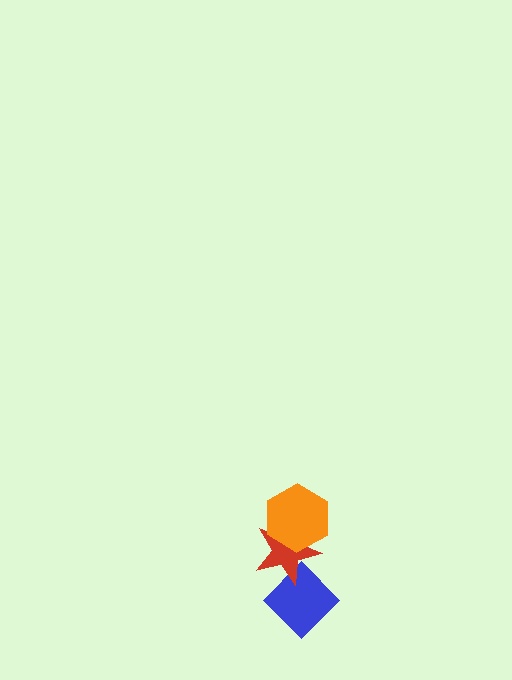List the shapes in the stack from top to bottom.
From top to bottom: the orange hexagon, the red star, the blue diamond.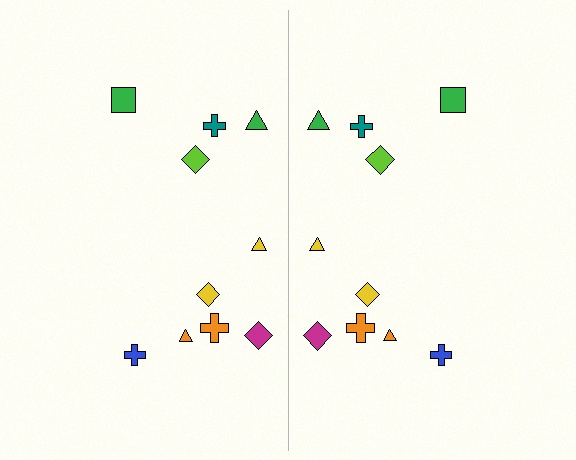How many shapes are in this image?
There are 20 shapes in this image.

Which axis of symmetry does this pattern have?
The pattern has a vertical axis of symmetry running through the center of the image.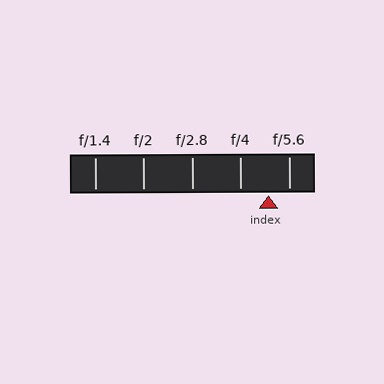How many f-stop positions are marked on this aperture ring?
There are 5 f-stop positions marked.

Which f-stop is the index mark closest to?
The index mark is closest to f/5.6.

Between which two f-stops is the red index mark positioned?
The index mark is between f/4 and f/5.6.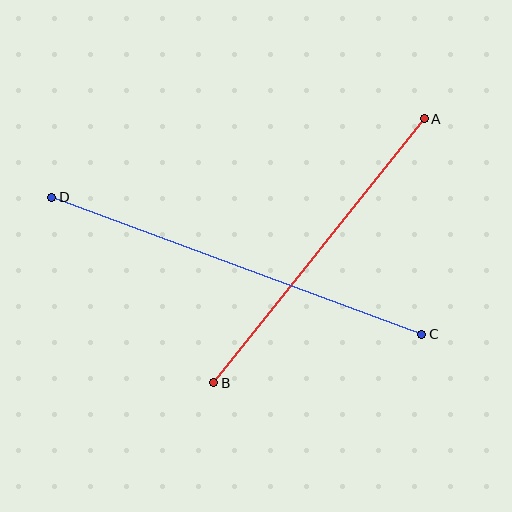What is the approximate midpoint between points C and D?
The midpoint is at approximately (237, 266) pixels.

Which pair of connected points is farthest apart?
Points C and D are farthest apart.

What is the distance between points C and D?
The distance is approximately 395 pixels.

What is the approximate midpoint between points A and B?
The midpoint is at approximately (319, 251) pixels.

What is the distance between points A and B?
The distance is approximately 338 pixels.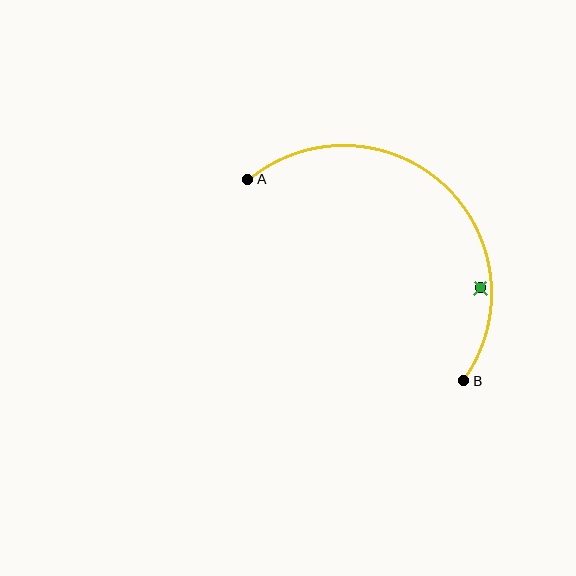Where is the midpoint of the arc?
The arc midpoint is the point on the curve farthest from the straight line joining A and B. It sits above and to the right of that line.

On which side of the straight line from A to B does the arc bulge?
The arc bulges above and to the right of the straight line connecting A and B.